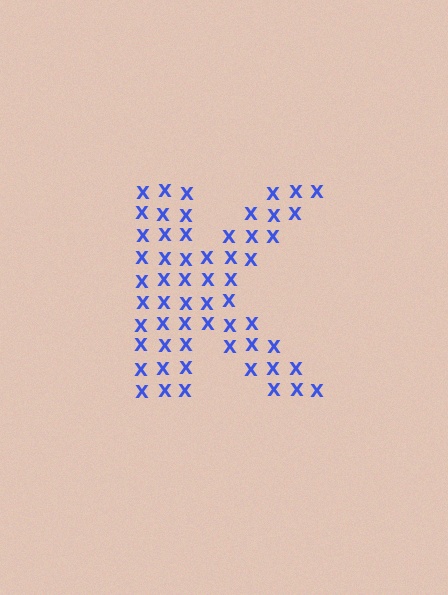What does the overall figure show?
The overall figure shows the letter K.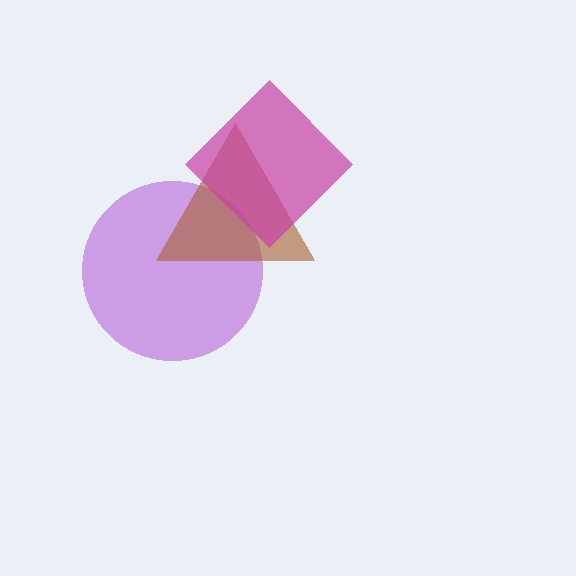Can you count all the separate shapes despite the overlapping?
Yes, there are 3 separate shapes.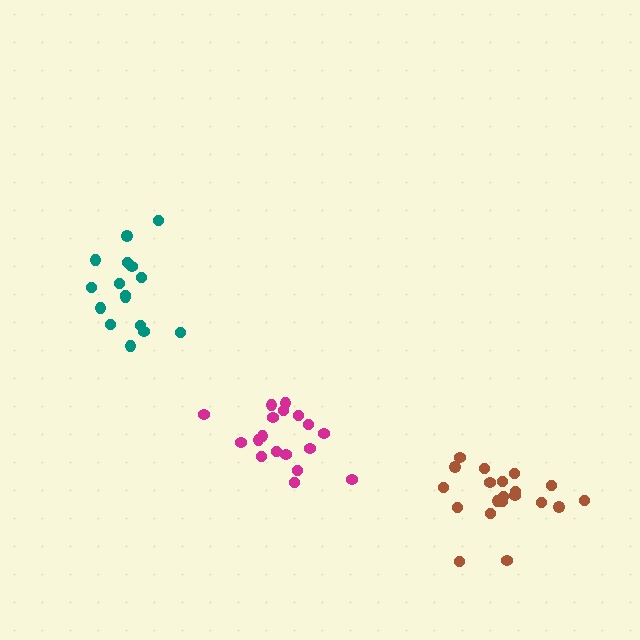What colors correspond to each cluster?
The clusters are colored: magenta, teal, brown.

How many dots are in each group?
Group 1: 18 dots, Group 2: 16 dots, Group 3: 20 dots (54 total).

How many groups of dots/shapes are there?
There are 3 groups.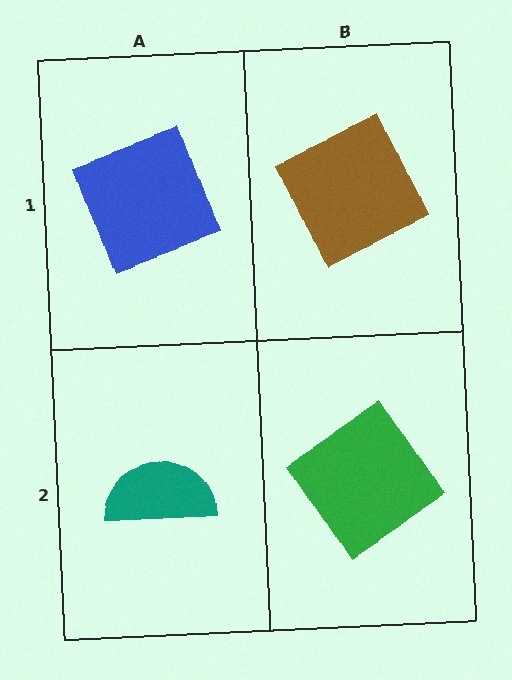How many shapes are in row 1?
2 shapes.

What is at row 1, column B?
A brown square.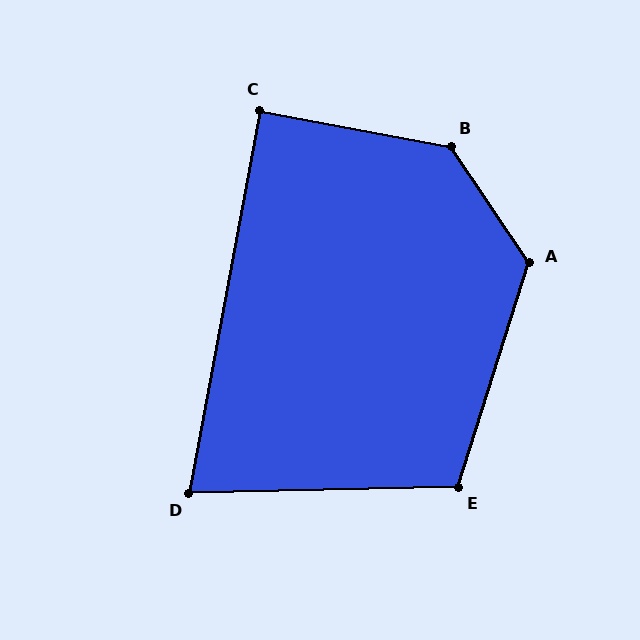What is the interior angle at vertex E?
Approximately 109 degrees (obtuse).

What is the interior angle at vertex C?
Approximately 90 degrees (approximately right).